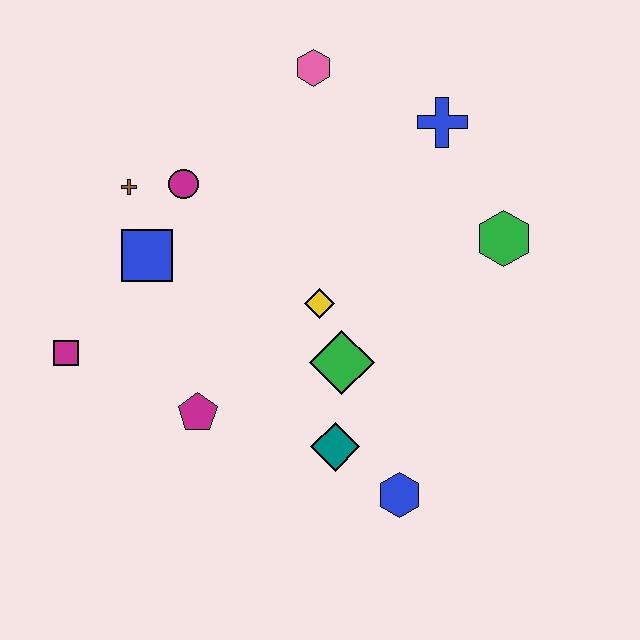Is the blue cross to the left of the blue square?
No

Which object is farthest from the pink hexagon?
The blue hexagon is farthest from the pink hexagon.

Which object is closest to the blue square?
The brown cross is closest to the blue square.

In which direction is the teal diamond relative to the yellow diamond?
The teal diamond is below the yellow diamond.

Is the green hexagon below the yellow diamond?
No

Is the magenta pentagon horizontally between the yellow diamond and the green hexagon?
No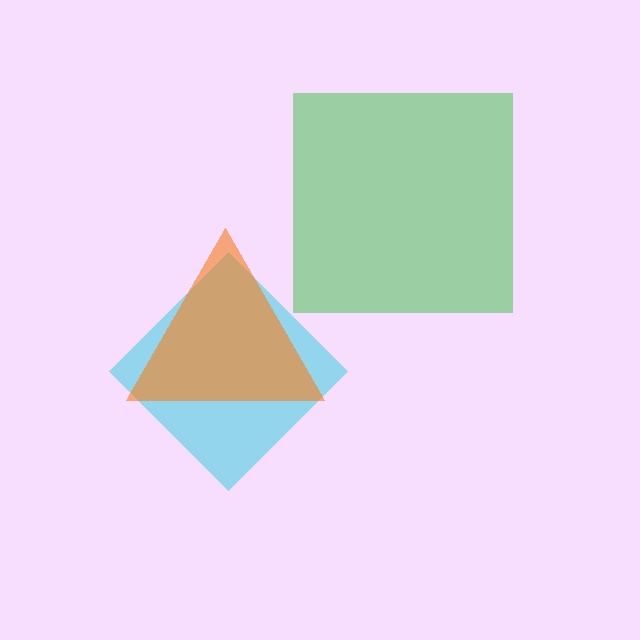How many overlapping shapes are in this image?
There are 3 overlapping shapes in the image.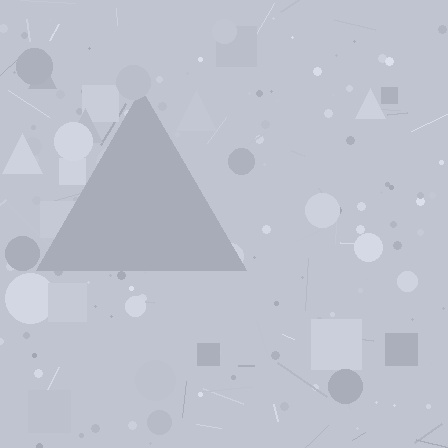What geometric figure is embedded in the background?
A triangle is embedded in the background.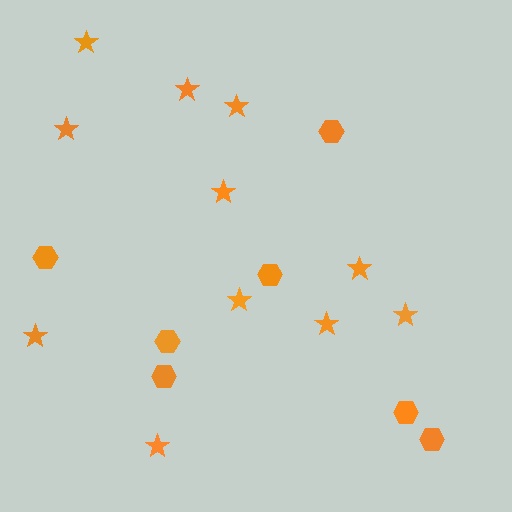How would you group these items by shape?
There are 2 groups: one group of stars (11) and one group of hexagons (7).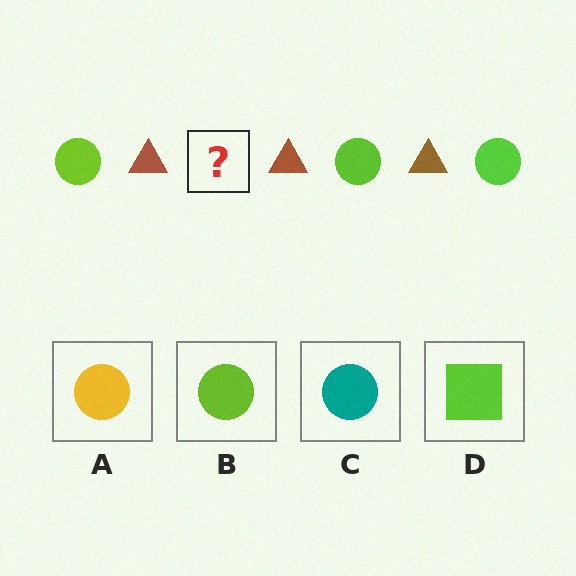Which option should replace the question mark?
Option B.